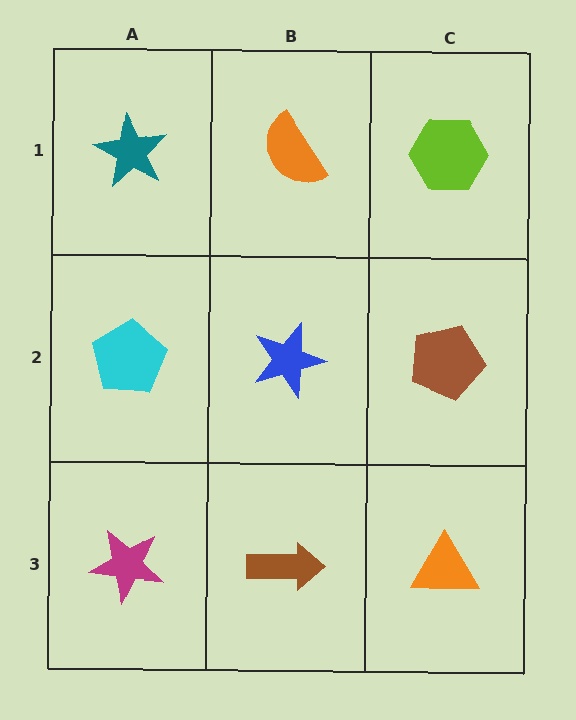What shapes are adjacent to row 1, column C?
A brown pentagon (row 2, column C), an orange semicircle (row 1, column B).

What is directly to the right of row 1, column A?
An orange semicircle.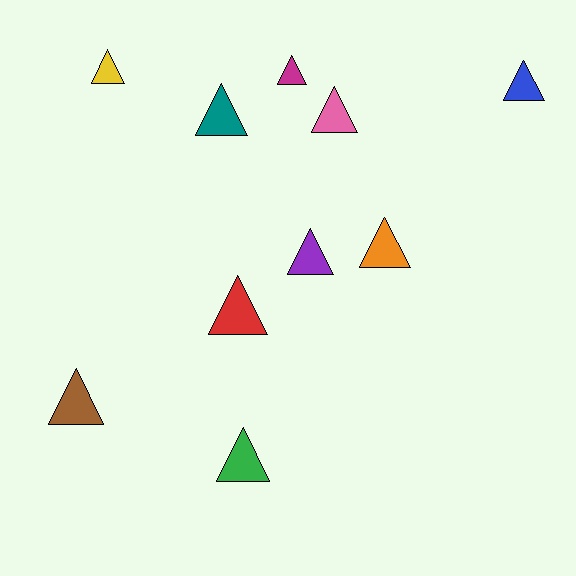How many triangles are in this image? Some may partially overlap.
There are 10 triangles.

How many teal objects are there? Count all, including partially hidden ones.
There is 1 teal object.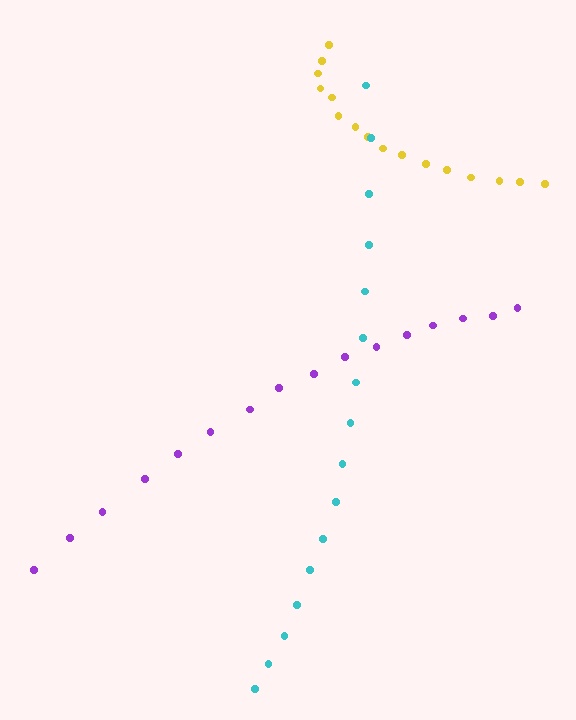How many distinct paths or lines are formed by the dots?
There are 3 distinct paths.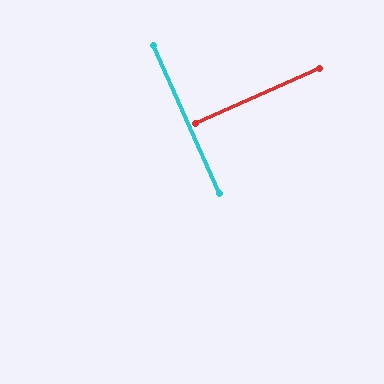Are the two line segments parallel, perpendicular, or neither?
Perpendicular — they meet at approximately 90°.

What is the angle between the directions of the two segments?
Approximately 90 degrees.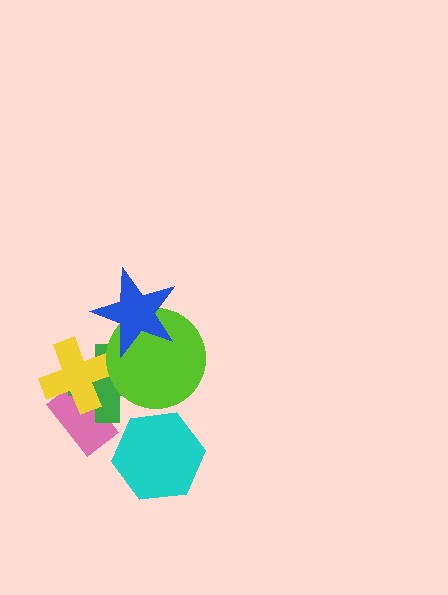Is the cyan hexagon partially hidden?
No, no other shape covers it.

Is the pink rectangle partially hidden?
Yes, it is partially covered by another shape.